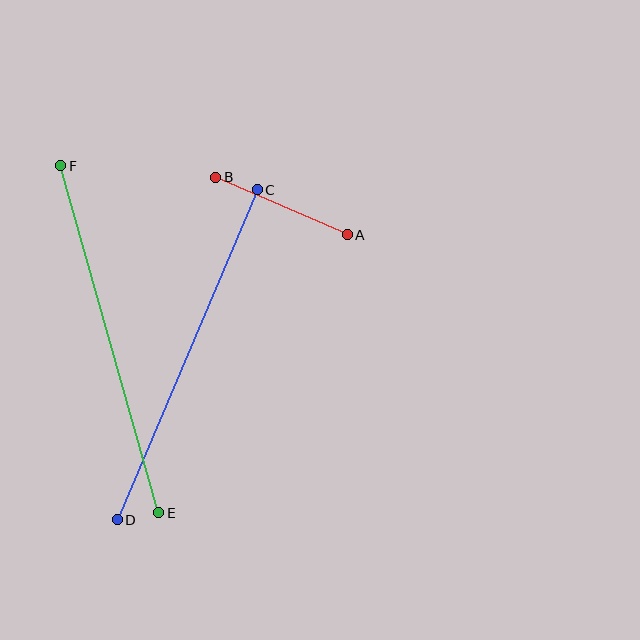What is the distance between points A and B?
The distance is approximately 144 pixels.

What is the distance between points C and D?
The distance is approximately 358 pixels.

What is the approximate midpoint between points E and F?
The midpoint is at approximately (110, 339) pixels.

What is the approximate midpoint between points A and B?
The midpoint is at approximately (282, 206) pixels.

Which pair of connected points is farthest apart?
Points E and F are farthest apart.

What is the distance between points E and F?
The distance is approximately 361 pixels.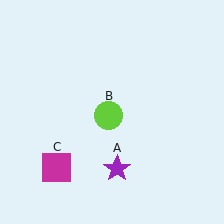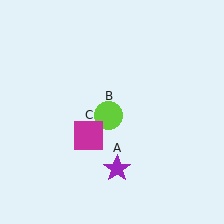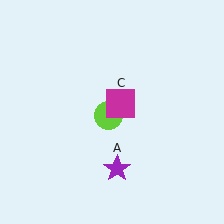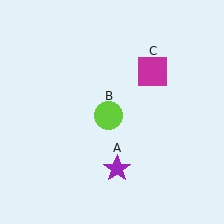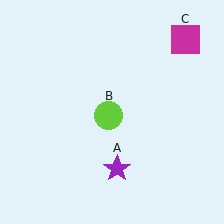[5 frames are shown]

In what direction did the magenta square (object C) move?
The magenta square (object C) moved up and to the right.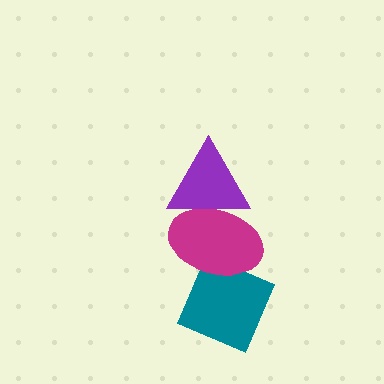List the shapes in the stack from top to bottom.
From top to bottom: the purple triangle, the magenta ellipse, the teal diamond.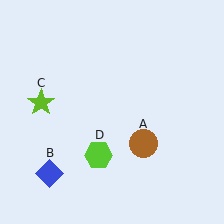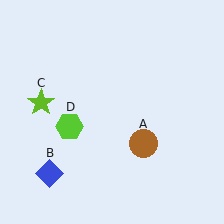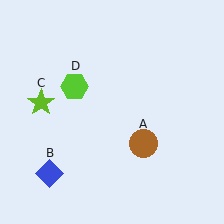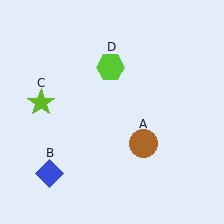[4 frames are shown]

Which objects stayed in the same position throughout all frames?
Brown circle (object A) and blue diamond (object B) and lime star (object C) remained stationary.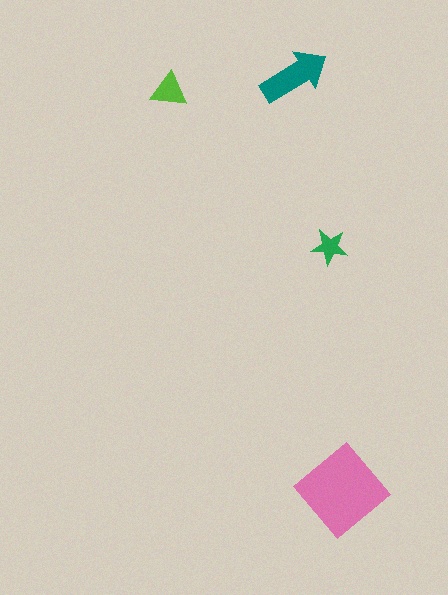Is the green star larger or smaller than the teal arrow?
Smaller.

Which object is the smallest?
The green star.